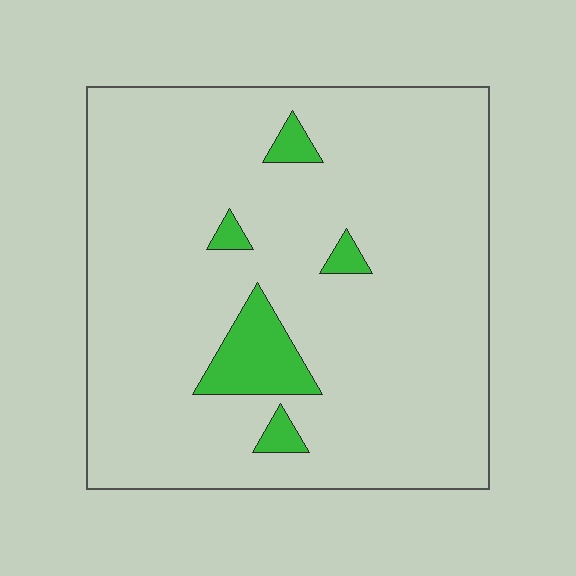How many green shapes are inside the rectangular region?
5.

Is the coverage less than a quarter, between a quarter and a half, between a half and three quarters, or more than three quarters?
Less than a quarter.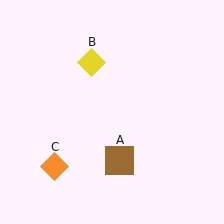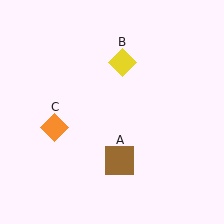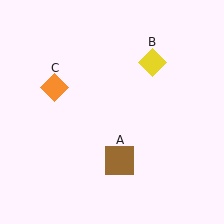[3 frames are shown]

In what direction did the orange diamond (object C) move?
The orange diamond (object C) moved up.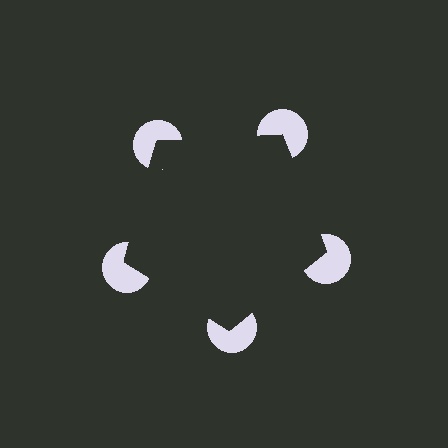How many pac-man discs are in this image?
There are 5 — one at each vertex of the illusory pentagon.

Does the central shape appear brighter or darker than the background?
It typically appears slightly darker than the background, even though no actual brightness change is drawn.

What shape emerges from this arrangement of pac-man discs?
An illusory pentagon — its edges are inferred from the aligned wedge cuts in the pac-man discs, not physically drawn.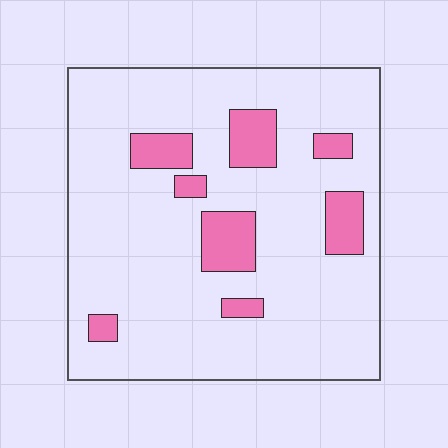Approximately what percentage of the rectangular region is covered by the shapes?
Approximately 15%.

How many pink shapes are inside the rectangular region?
8.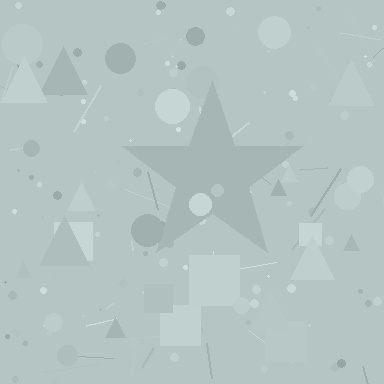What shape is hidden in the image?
A star is hidden in the image.